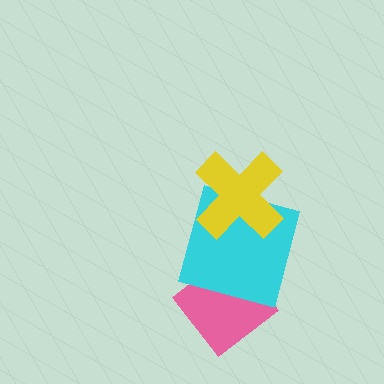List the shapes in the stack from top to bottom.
From top to bottom: the yellow cross, the cyan square, the pink diamond.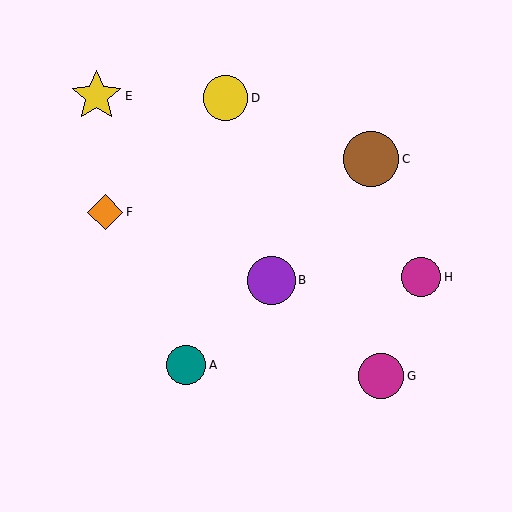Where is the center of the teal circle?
The center of the teal circle is at (186, 365).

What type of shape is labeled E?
Shape E is a yellow star.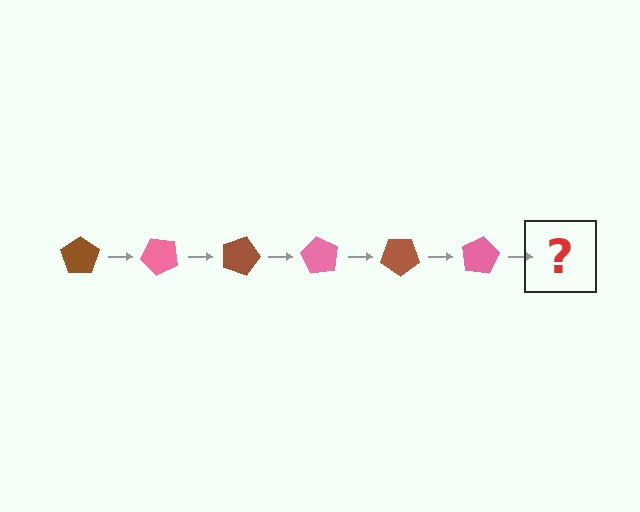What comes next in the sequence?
The next element should be a brown pentagon, rotated 270 degrees from the start.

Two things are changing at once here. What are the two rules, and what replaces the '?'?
The two rules are that it rotates 45 degrees each step and the color cycles through brown and pink. The '?' should be a brown pentagon, rotated 270 degrees from the start.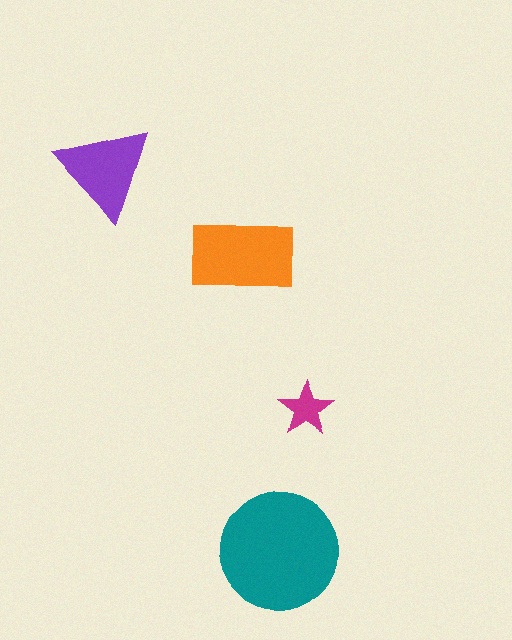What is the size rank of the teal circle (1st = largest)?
1st.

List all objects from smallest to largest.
The magenta star, the purple triangle, the orange rectangle, the teal circle.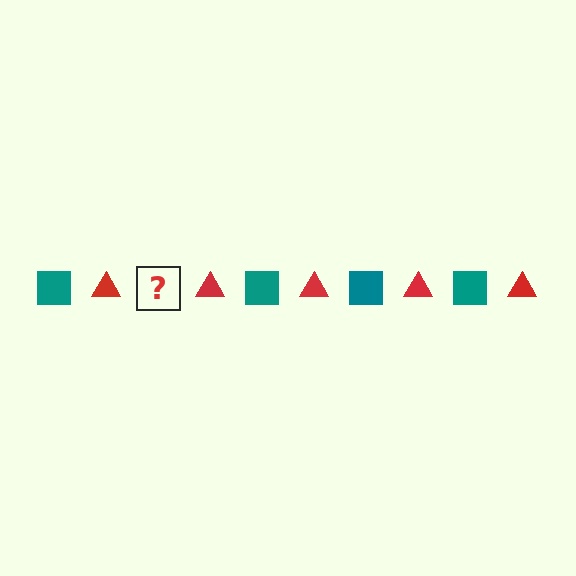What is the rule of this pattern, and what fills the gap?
The rule is that the pattern alternates between teal square and red triangle. The gap should be filled with a teal square.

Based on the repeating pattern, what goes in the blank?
The blank should be a teal square.